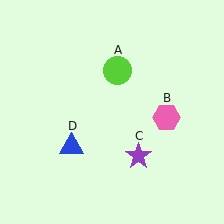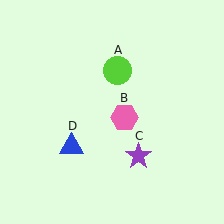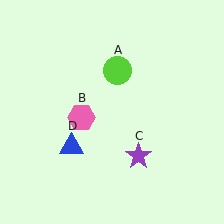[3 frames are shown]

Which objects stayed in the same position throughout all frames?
Lime circle (object A) and purple star (object C) and blue triangle (object D) remained stationary.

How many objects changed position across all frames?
1 object changed position: pink hexagon (object B).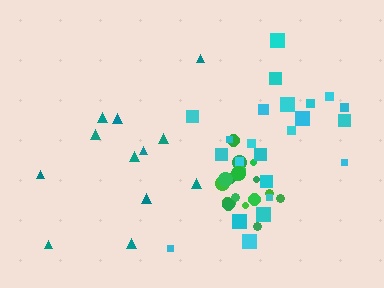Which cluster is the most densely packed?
Green.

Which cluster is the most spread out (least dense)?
Teal.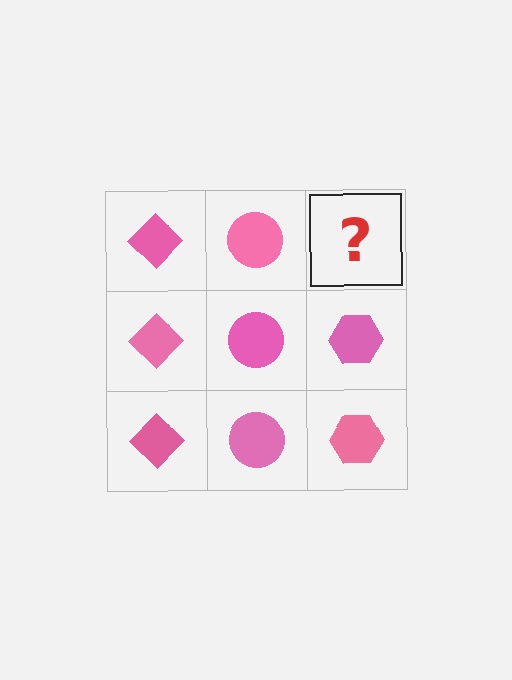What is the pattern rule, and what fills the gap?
The rule is that each column has a consistent shape. The gap should be filled with a pink hexagon.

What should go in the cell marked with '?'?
The missing cell should contain a pink hexagon.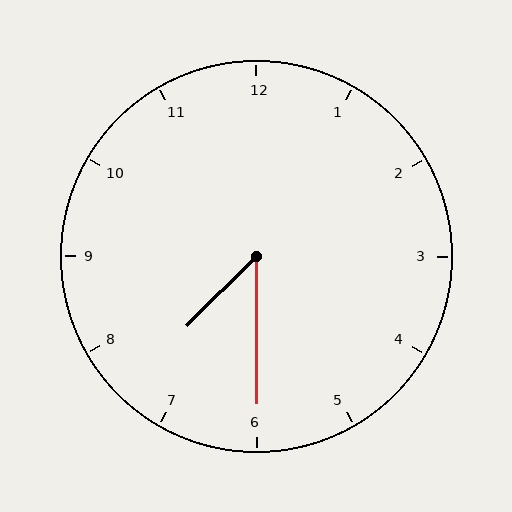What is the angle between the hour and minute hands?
Approximately 45 degrees.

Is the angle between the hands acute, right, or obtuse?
It is acute.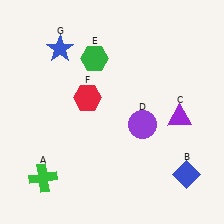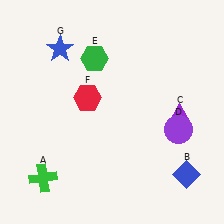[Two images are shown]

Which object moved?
The purple circle (D) moved right.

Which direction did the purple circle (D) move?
The purple circle (D) moved right.